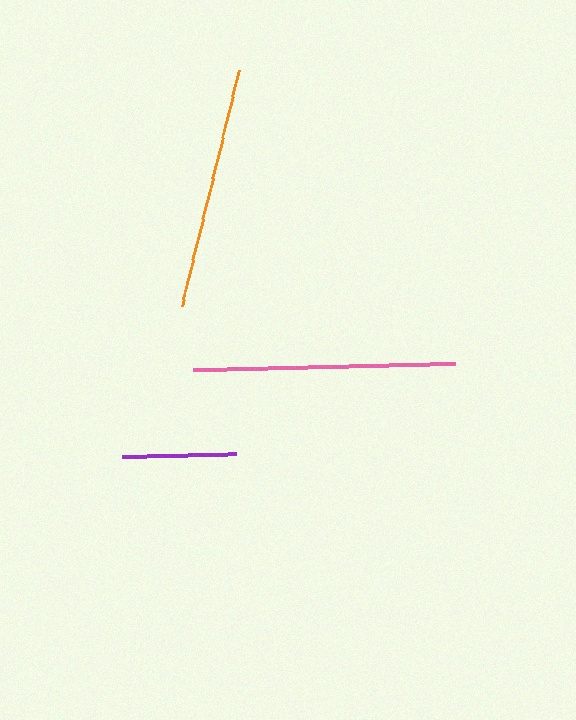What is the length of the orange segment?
The orange segment is approximately 243 pixels long.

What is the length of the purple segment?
The purple segment is approximately 114 pixels long.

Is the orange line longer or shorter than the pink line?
The pink line is longer than the orange line.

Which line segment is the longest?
The pink line is the longest at approximately 262 pixels.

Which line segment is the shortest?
The purple line is the shortest at approximately 114 pixels.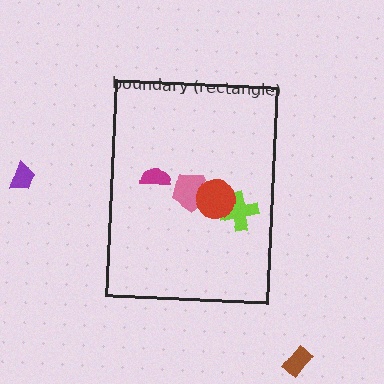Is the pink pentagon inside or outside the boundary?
Inside.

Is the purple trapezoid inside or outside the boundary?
Outside.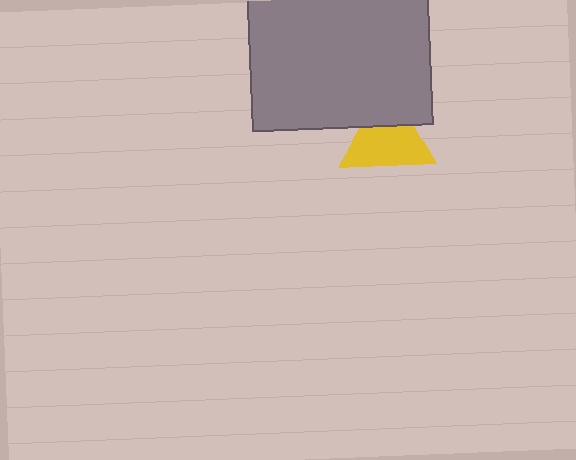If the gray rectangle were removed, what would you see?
You would see the complete yellow triangle.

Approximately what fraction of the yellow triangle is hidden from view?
Roughly 31% of the yellow triangle is hidden behind the gray rectangle.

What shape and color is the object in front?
The object in front is a gray rectangle.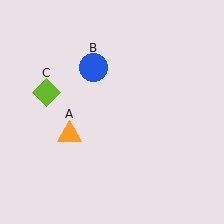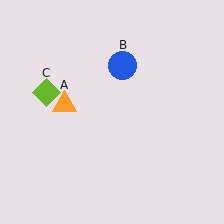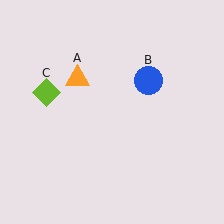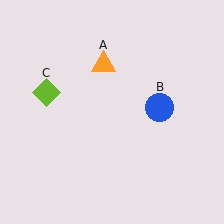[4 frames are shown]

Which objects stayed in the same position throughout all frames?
Lime diamond (object C) remained stationary.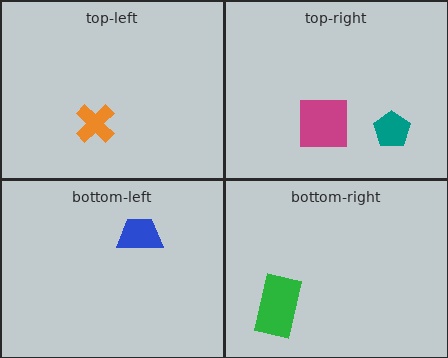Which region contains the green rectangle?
The bottom-right region.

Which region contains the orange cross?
The top-left region.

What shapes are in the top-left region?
The orange cross.